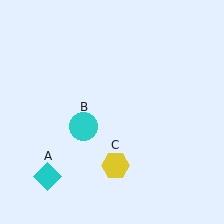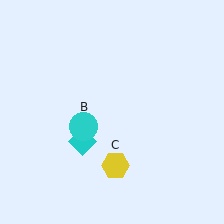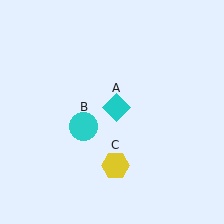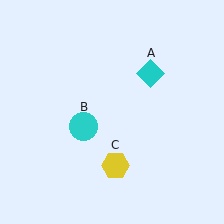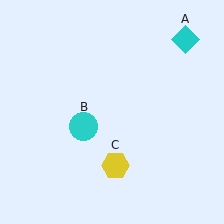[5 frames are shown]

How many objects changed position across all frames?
1 object changed position: cyan diamond (object A).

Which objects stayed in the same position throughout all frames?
Cyan circle (object B) and yellow hexagon (object C) remained stationary.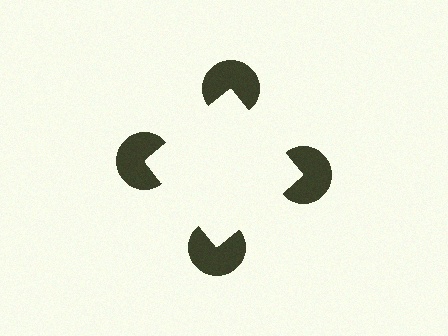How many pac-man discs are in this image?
There are 4 — one at each vertex of the illusory square.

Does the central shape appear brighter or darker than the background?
It typically appears slightly brighter than the background, even though no actual brightness change is drawn.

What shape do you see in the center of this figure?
An illusory square — its edges are inferred from the aligned wedge cuts in the pac-man discs, not physically drawn.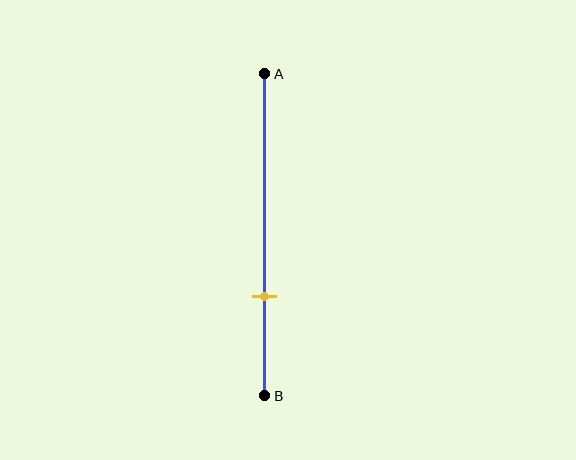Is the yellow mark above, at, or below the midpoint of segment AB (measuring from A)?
The yellow mark is below the midpoint of segment AB.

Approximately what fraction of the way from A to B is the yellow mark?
The yellow mark is approximately 70% of the way from A to B.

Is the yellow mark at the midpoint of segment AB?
No, the mark is at about 70% from A, not at the 50% midpoint.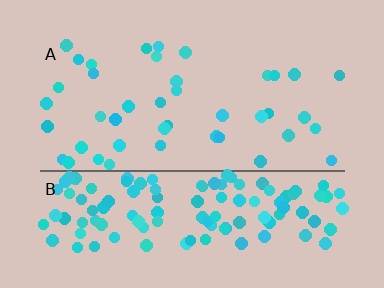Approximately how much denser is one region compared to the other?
Approximately 3.4× — region B over region A.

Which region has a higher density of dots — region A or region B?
B (the bottom).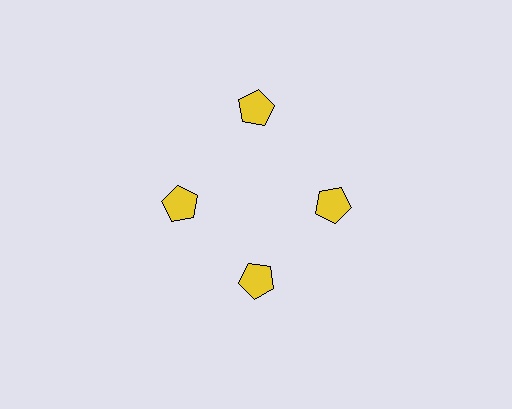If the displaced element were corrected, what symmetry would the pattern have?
It would have 4-fold rotational symmetry — the pattern would map onto itself every 90 degrees.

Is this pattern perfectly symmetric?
No. The 4 yellow pentagons are arranged in a ring, but one element near the 12 o'clock position is pushed outward from the center, breaking the 4-fold rotational symmetry.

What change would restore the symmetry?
The symmetry would be restored by moving it inward, back onto the ring so that all 4 pentagons sit at equal angles and equal distance from the center.